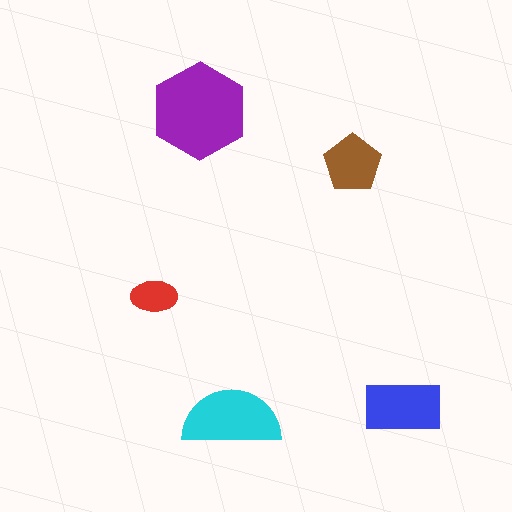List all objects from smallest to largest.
The red ellipse, the brown pentagon, the blue rectangle, the cyan semicircle, the purple hexagon.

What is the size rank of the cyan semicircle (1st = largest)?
2nd.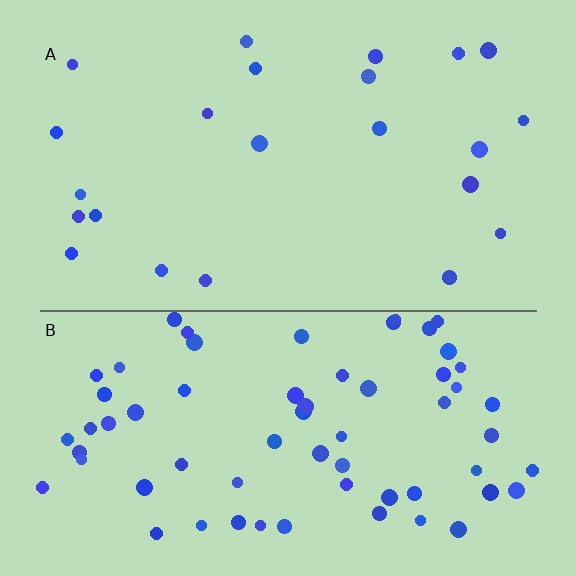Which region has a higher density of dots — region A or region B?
B (the bottom).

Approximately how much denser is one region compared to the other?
Approximately 3.0× — region B over region A.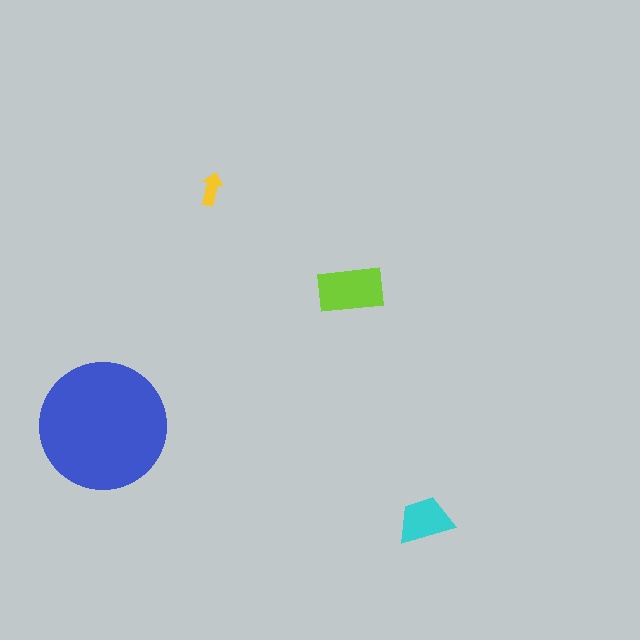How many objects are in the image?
There are 4 objects in the image.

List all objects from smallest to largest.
The yellow arrow, the cyan trapezoid, the lime rectangle, the blue circle.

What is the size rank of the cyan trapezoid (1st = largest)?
3rd.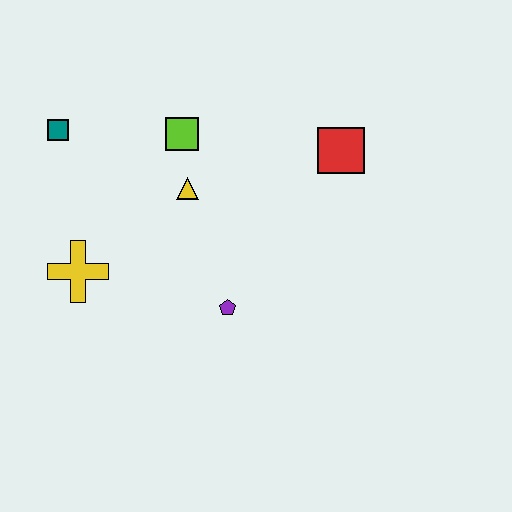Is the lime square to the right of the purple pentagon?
No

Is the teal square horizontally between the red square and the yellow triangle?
No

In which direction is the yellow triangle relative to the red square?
The yellow triangle is to the left of the red square.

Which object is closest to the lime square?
The yellow triangle is closest to the lime square.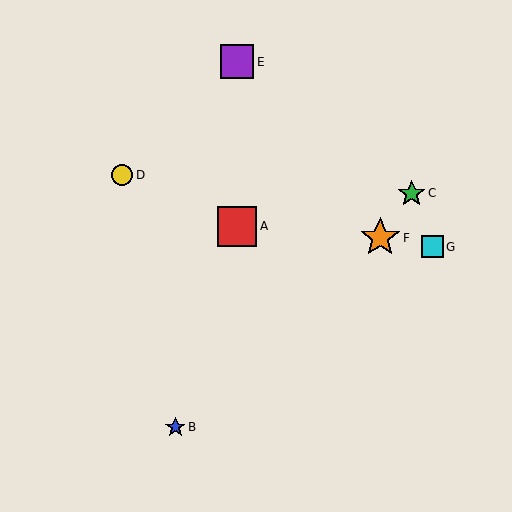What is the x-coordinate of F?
Object F is at x≈380.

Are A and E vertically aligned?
Yes, both are at x≈237.